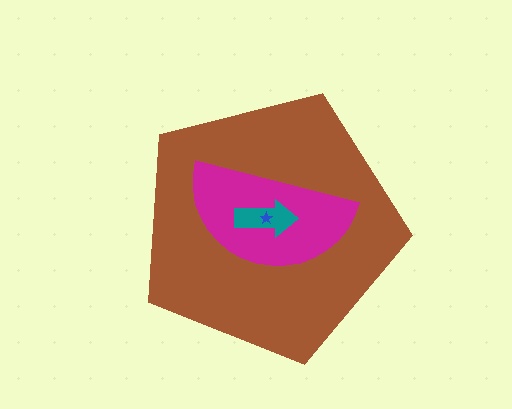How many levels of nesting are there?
4.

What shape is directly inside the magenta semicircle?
The teal arrow.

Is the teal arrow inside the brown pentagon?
Yes.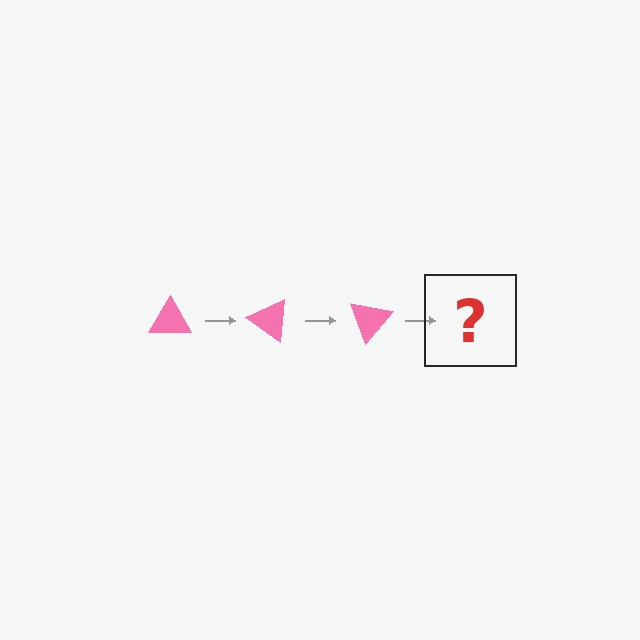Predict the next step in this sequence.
The next step is a pink triangle rotated 105 degrees.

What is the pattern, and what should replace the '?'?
The pattern is that the triangle rotates 35 degrees each step. The '?' should be a pink triangle rotated 105 degrees.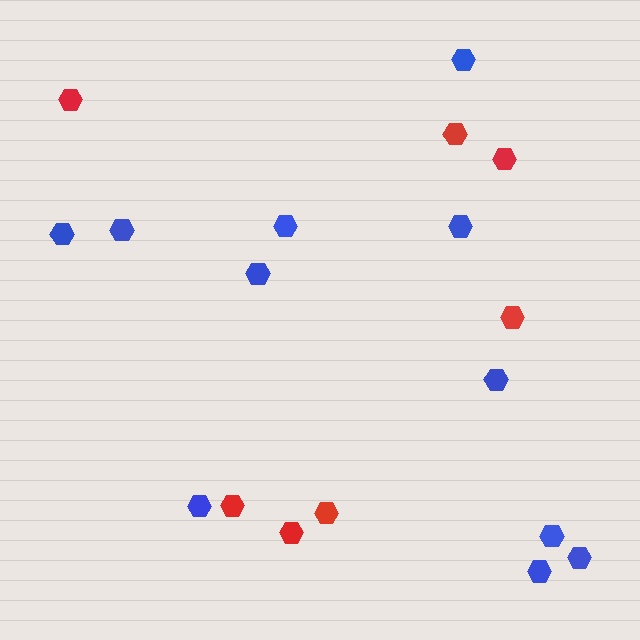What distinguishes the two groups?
There are 2 groups: one group of red hexagons (7) and one group of blue hexagons (11).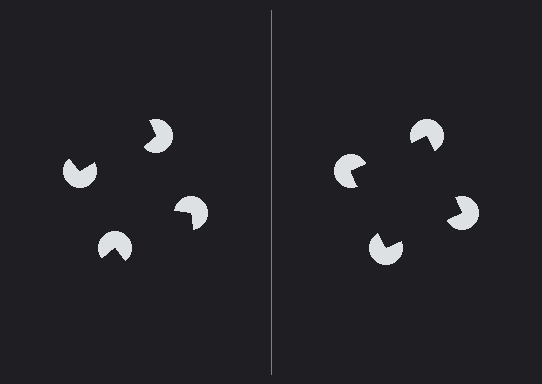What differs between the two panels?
The pac-man discs are positioned identically on both sides; only the wedge orientations differ. On the right they align to a square; on the left they are misaligned.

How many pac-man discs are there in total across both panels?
8 — 4 on each side.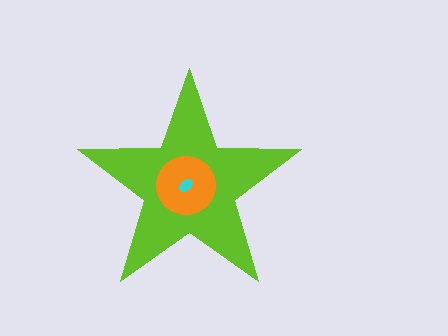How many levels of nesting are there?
3.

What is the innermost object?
The cyan ellipse.